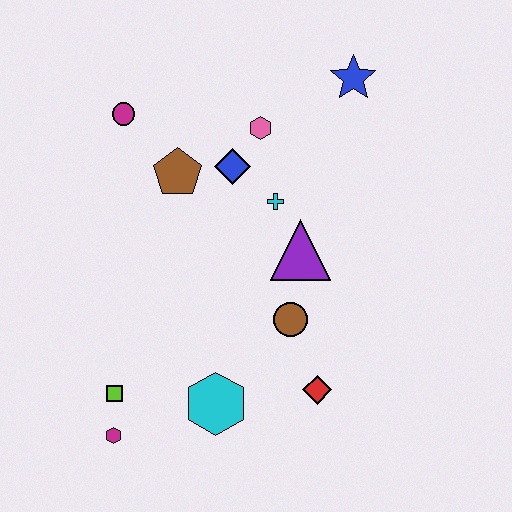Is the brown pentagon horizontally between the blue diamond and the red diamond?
No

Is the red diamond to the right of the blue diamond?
Yes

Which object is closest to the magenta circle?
The brown pentagon is closest to the magenta circle.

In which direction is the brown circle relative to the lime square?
The brown circle is to the right of the lime square.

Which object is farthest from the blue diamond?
The magenta hexagon is farthest from the blue diamond.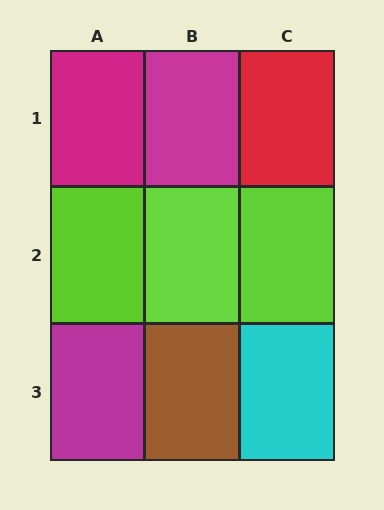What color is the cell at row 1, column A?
Magenta.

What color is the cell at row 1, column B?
Magenta.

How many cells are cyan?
1 cell is cyan.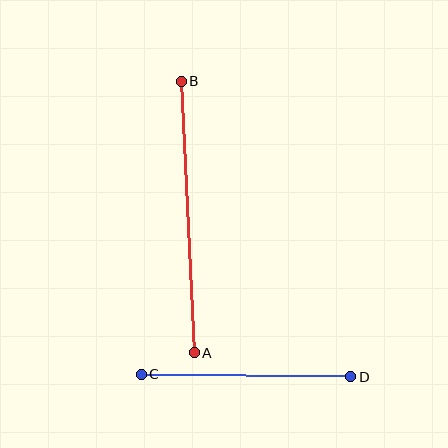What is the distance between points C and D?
The distance is approximately 210 pixels.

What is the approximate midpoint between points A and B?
The midpoint is at approximately (188, 217) pixels.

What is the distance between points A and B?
The distance is approximately 272 pixels.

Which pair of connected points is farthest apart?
Points A and B are farthest apart.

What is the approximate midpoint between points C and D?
The midpoint is at approximately (246, 375) pixels.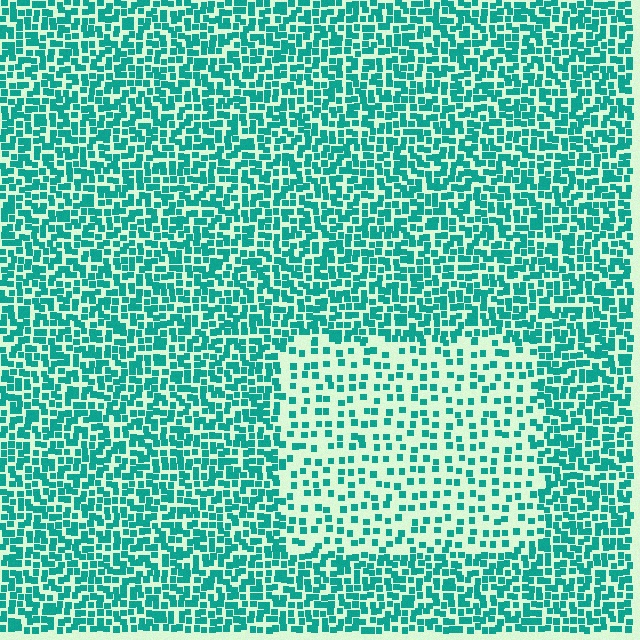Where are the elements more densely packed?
The elements are more densely packed outside the rectangle boundary.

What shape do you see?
I see a rectangle.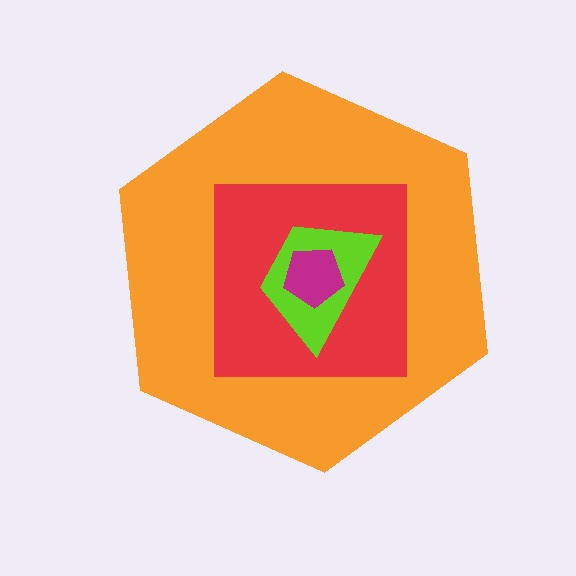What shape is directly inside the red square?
The lime trapezoid.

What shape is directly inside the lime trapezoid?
The magenta pentagon.